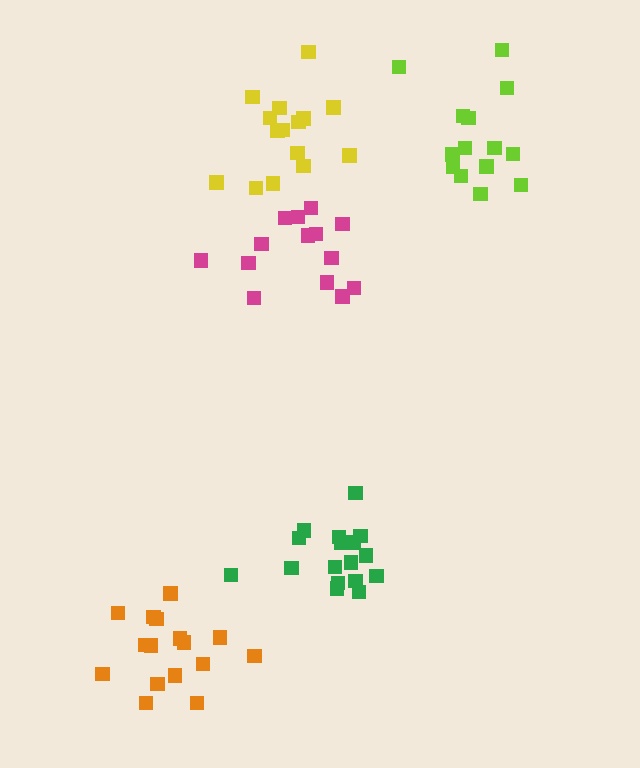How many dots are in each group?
Group 1: 14 dots, Group 2: 15 dots, Group 3: 14 dots, Group 4: 17 dots, Group 5: 16 dots (76 total).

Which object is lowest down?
The orange cluster is bottommost.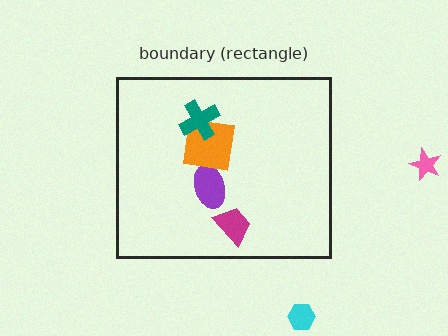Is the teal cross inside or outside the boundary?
Inside.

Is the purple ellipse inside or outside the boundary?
Inside.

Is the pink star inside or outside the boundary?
Outside.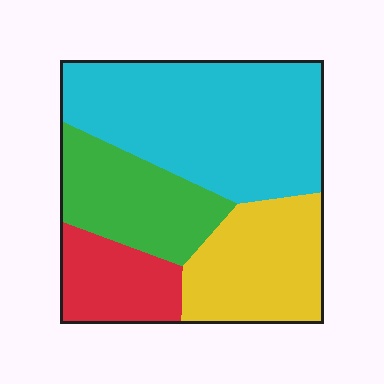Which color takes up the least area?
Red, at roughly 15%.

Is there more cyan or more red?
Cyan.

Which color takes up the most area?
Cyan, at roughly 45%.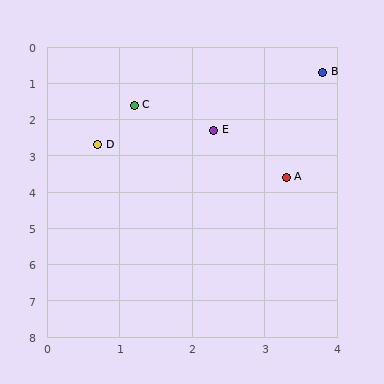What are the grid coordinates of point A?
Point A is at approximately (3.3, 3.6).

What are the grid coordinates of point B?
Point B is at approximately (3.8, 0.7).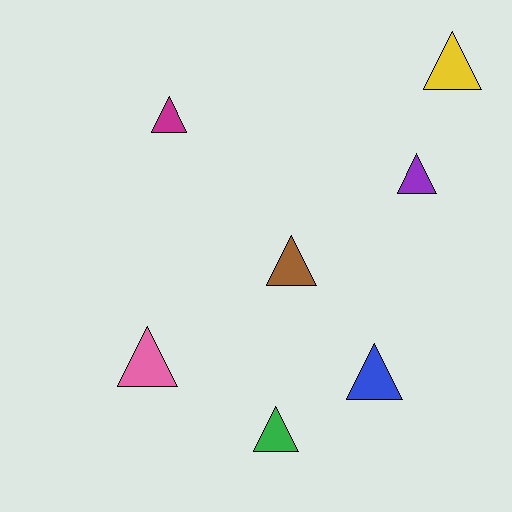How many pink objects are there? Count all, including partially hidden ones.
There is 1 pink object.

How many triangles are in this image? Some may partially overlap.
There are 7 triangles.